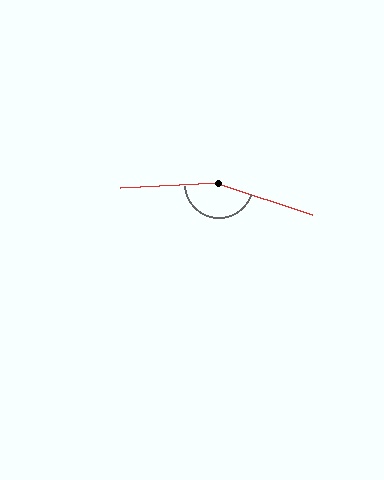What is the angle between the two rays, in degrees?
Approximately 159 degrees.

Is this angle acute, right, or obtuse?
It is obtuse.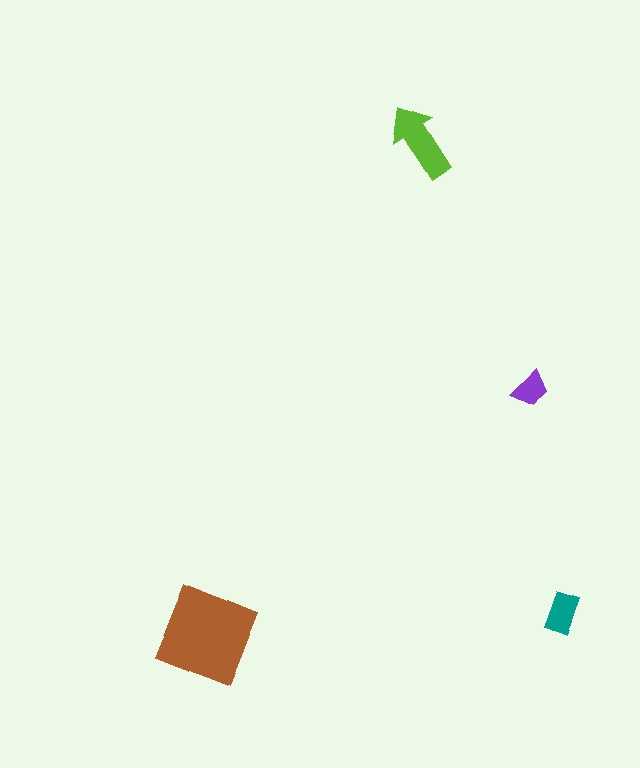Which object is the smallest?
The purple trapezoid.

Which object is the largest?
The brown square.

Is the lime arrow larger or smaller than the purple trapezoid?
Larger.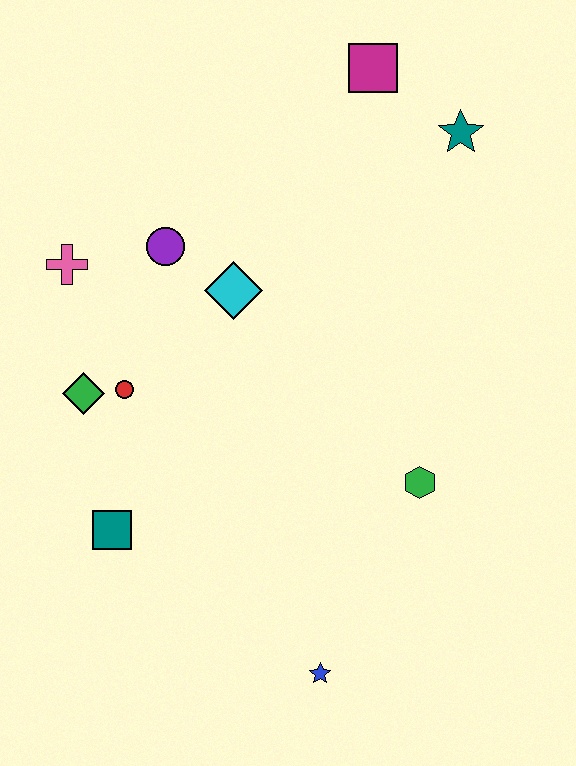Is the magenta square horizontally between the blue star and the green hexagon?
Yes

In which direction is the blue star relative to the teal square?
The blue star is to the right of the teal square.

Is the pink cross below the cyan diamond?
No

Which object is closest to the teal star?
The magenta square is closest to the teal star.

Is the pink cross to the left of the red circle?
Yes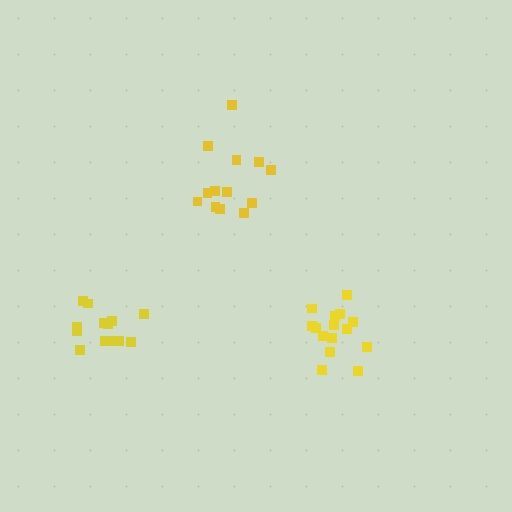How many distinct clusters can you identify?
There are 3 distinct clusters.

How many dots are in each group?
Group 1: 13 dots, Group 2: 15 dots, Group 3: 13 dots (41 total).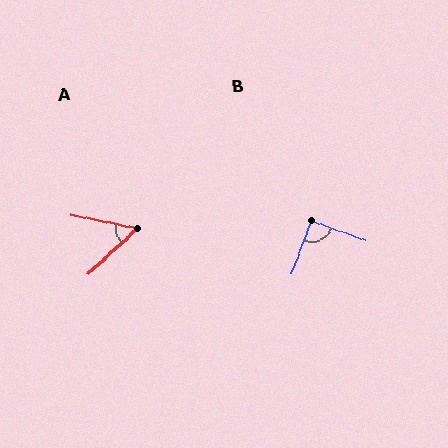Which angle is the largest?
B, at approximately 91 degrees.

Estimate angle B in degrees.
Approximately 91 degrees.